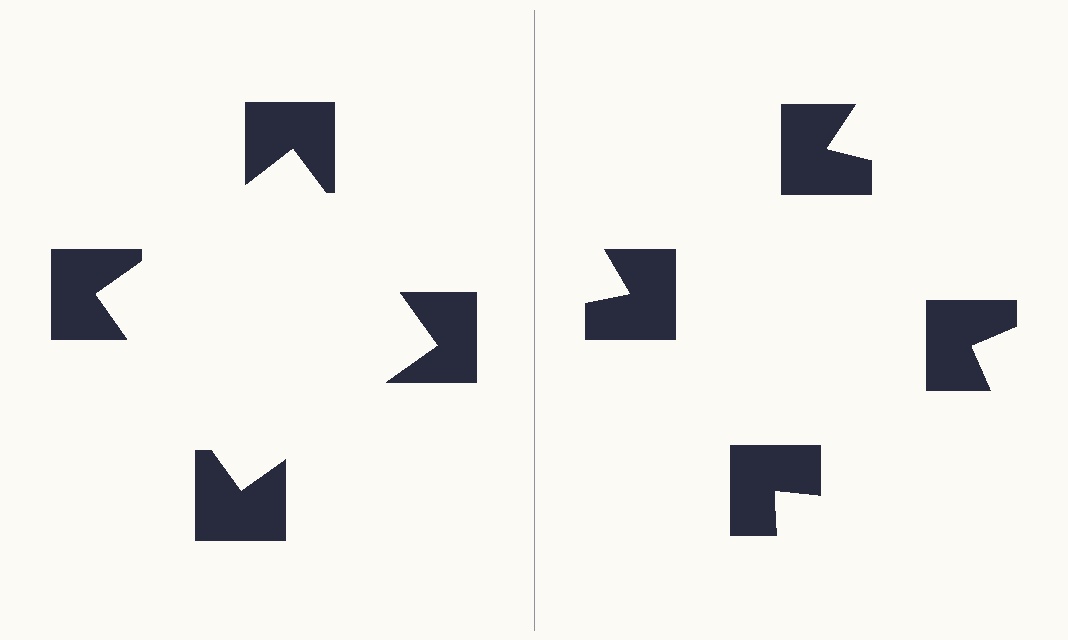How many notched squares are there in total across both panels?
8 — 4 on each side.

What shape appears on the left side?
An illusory square.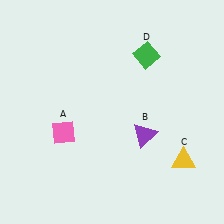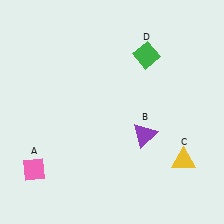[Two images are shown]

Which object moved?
The pink diamond (A) moved down.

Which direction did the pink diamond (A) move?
The pink diamond (A) moved down.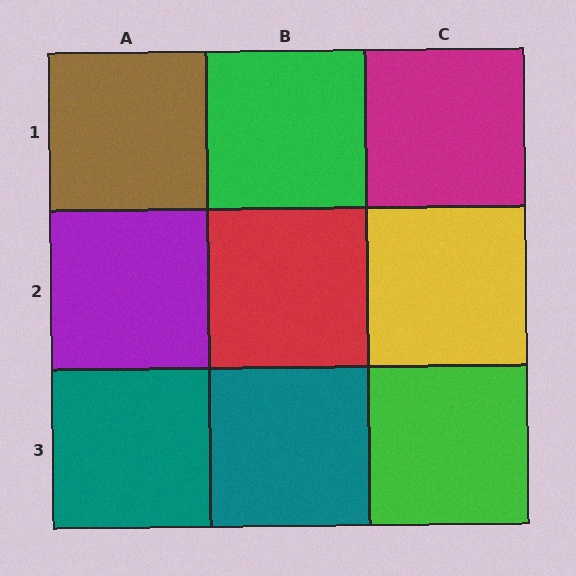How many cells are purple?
1 cell is purple.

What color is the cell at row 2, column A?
Purple.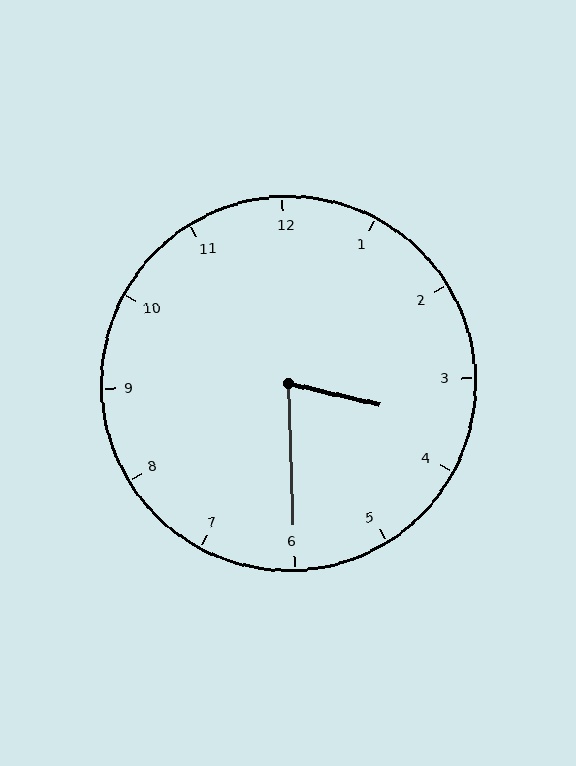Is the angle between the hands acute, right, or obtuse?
It is acute.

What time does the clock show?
3:30.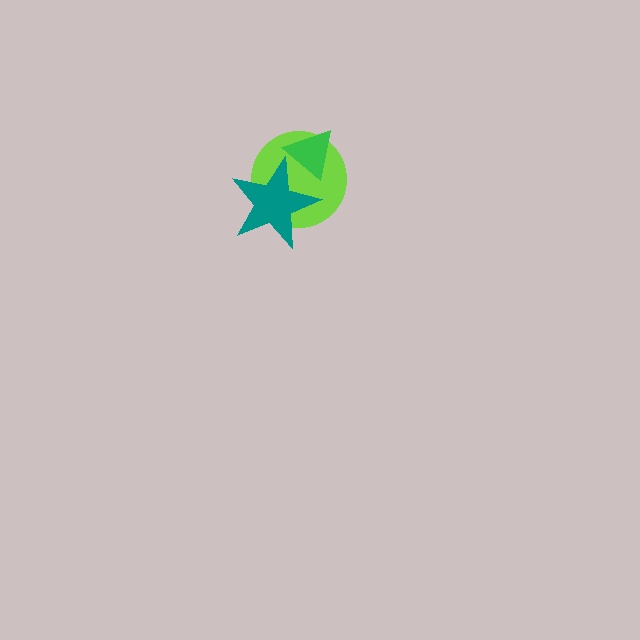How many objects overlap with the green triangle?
2 objects overlap with the green triangle.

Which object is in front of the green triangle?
The teal star is in front of the green triangle.